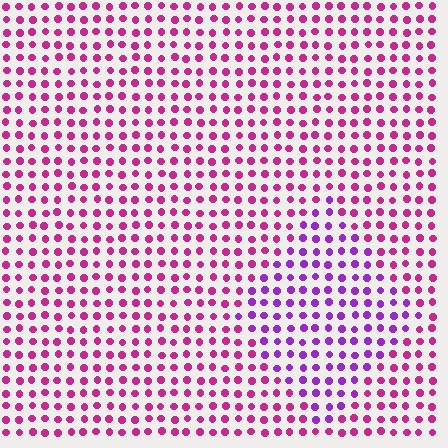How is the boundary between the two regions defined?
The boundary is defined purely by a slight shift in hue (about 37 degrees). Spacing, size, and orientation are identical on both sides.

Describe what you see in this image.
The image is filled with small magenta elements in a uniform arrangement. A diamond-shaped region is visible where the elements are tinted to a slightly different hue, forming a subtle color boundary.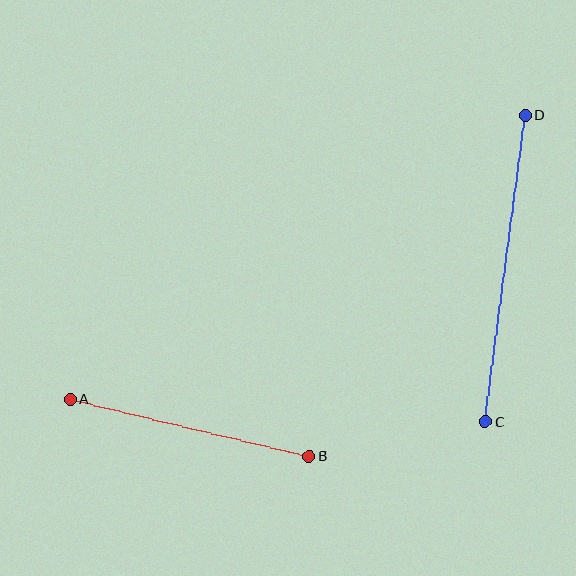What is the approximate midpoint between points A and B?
The midpoint is at approximately (190, 427) pixels.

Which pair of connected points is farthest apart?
Points C and D are farthest apart.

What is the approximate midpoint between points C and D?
The midpoint is at approximately (505, 268) pixels.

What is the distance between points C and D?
The distance is approximately 309 pixels.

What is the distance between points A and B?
The distance is approximately 246 pixels.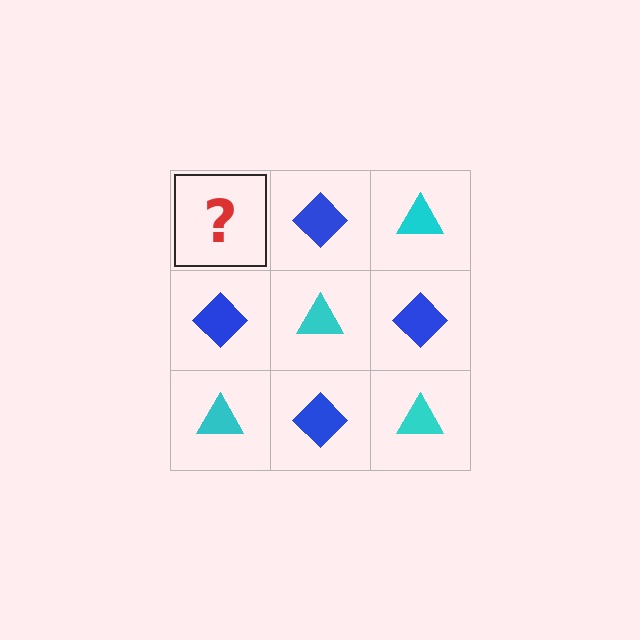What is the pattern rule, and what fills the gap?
The rule is that it alternates cyan triangle and blue diamond in a checkerboard pattern. The gap should be filled with a cyan triangle.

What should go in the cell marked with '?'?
The missing cell should contain a cyan triangle.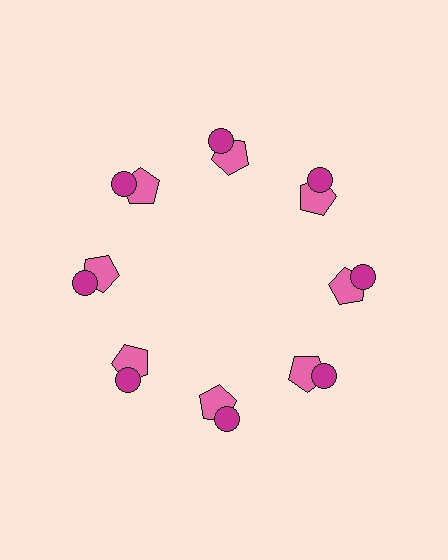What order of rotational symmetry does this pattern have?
This pattern has 8-fold rotational symmetry.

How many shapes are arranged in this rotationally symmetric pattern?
There are 16 shapes, arranged in 8 groups of 2.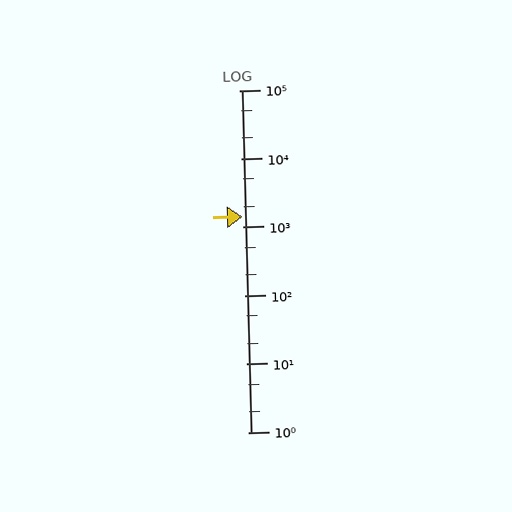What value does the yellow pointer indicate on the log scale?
The pointer indicates approximately 1400.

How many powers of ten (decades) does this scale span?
The scale spans 5 decades, from 1 to 100000.